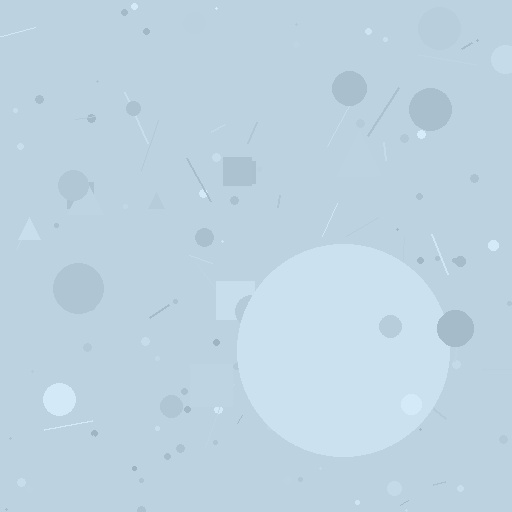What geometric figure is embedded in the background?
A circle is embedded in the background.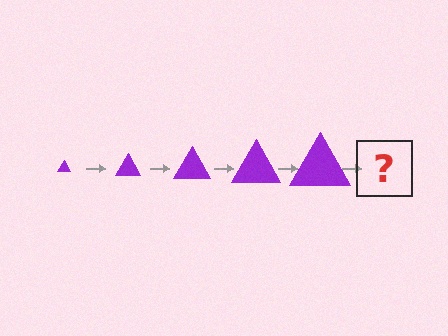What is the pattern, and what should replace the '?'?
The pattern is that the triangle gets progressively larger each step. The '?' should be a purple triangle, larger than the previous one.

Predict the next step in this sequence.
The next step is a purple triangle, larger than the previous one.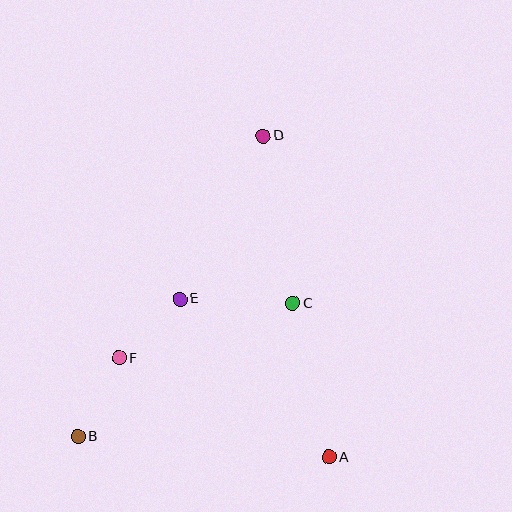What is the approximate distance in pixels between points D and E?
The distance between D and E is approximately 183 pixels.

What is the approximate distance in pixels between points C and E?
The distance between C and E is approximately 113 pixels.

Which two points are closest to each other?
Points E and F are closest to each other.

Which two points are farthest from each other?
Points B and D are farthest from each other.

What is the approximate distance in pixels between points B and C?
The distance between B and C is approximately 253 pixels.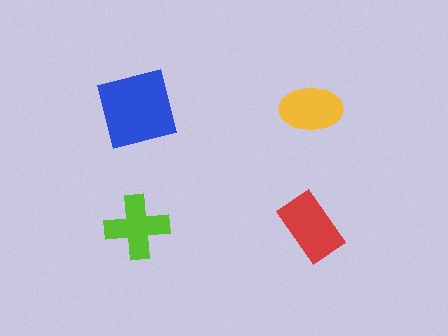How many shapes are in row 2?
2 shapes.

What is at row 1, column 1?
A blue square.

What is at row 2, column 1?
A lime cross.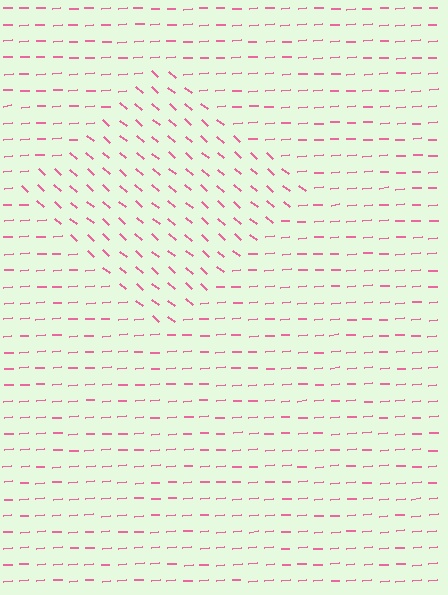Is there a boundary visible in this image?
Yes, there is a texture boundary formed by a change in line orientation.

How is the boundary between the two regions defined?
The boundary is defined purely by a change in line orientation (approximately 45 degrees difference). All lines are the same color and thickness.